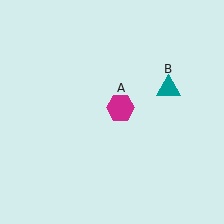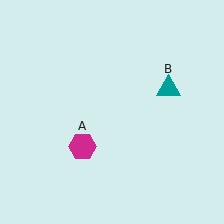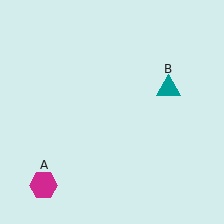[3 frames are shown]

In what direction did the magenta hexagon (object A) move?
The magenta hexagon (object A) moved down and to the left.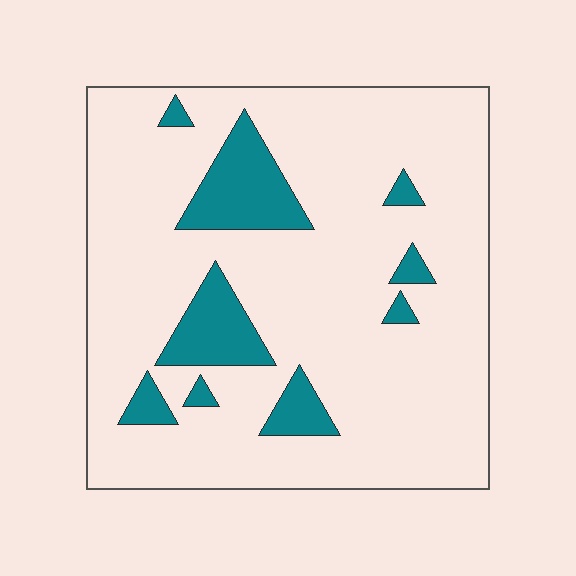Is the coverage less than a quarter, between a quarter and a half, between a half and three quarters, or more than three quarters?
Less than a quarter.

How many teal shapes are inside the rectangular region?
9.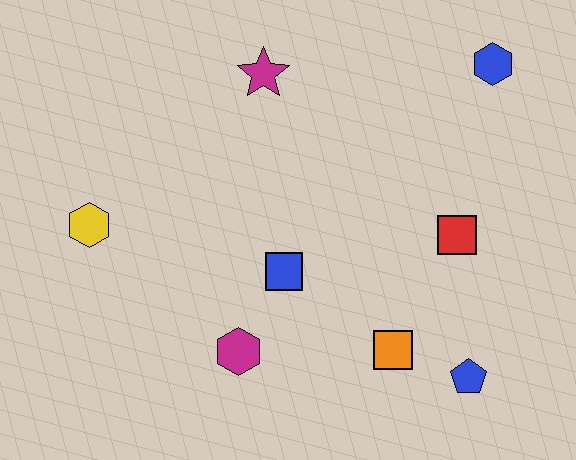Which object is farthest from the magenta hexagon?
The blue hexagon is farthest from the magenta hexagon.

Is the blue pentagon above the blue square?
No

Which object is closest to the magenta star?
The blue square is closest to the magenta star.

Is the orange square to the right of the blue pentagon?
No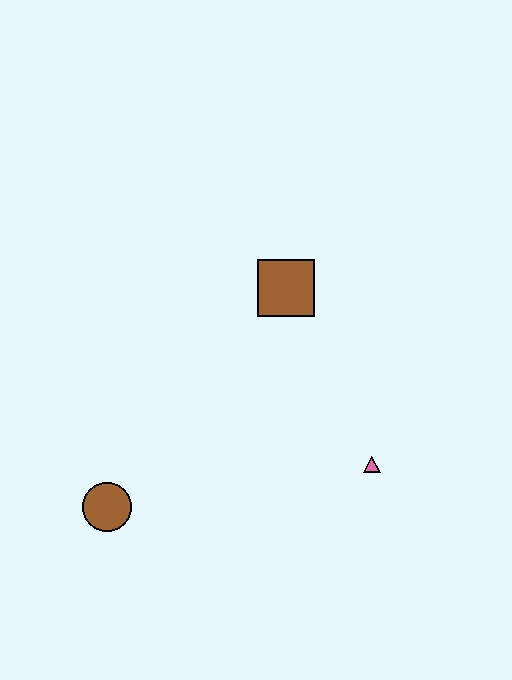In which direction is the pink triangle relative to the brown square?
The pink triangle is below the brown square.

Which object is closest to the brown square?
The pink triangle is closest to the brown square.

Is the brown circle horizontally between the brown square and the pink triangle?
No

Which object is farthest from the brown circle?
The brown square is farthest from the brown circle.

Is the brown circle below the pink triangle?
Yes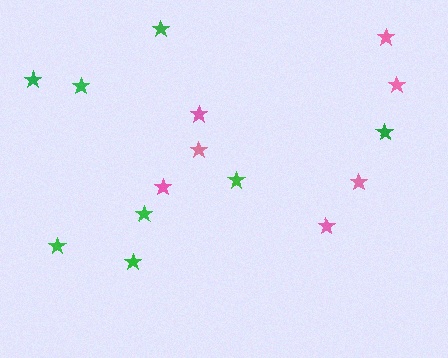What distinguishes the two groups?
There are 2 groups: one group of green stars (8) and one group of pink stars (7).